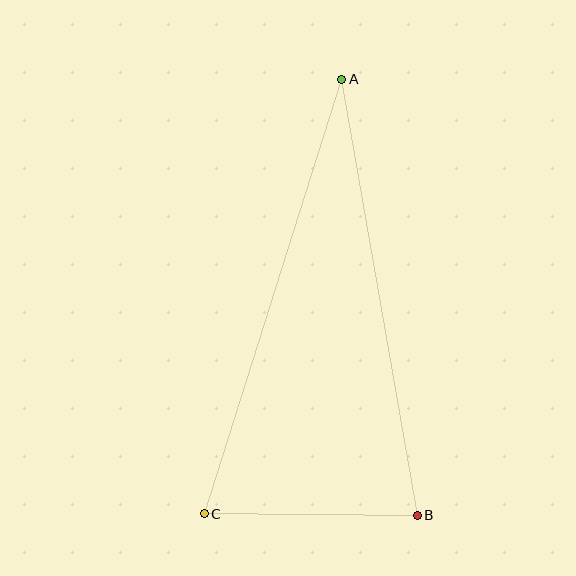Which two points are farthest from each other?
Points A and C are farthest from each other.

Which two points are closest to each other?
Points B and C are closest to each other.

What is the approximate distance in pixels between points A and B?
The distance between A and B is approximately 443 pixels.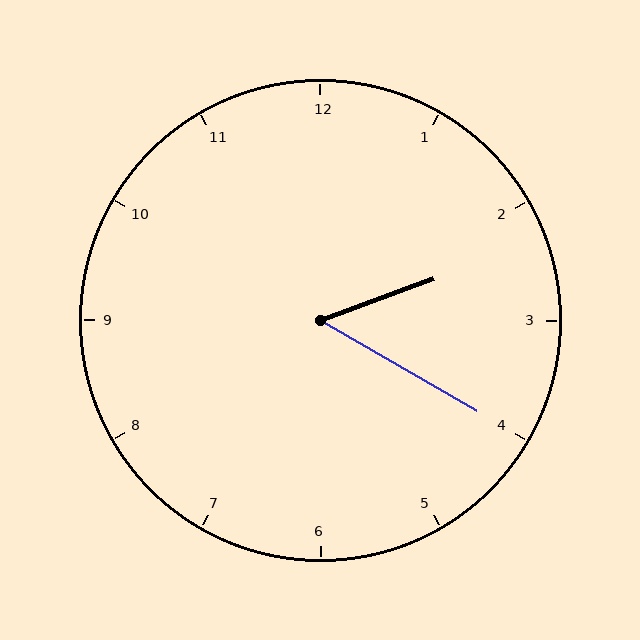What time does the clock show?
2:20.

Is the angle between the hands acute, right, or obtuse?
It is acute.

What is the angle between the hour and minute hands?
Approximately 50 degrees.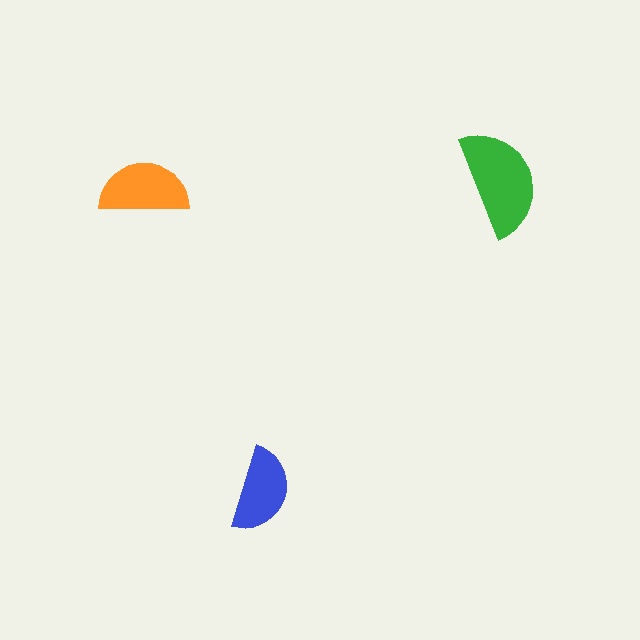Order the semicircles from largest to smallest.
the green one, the orange one, the blue one.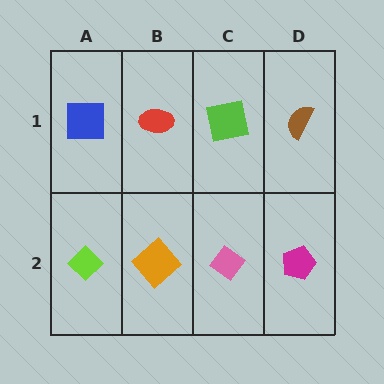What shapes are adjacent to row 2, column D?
A brown semicircle (row 1, column D), a pink diamond (row 2, column C).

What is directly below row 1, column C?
A pink diamond.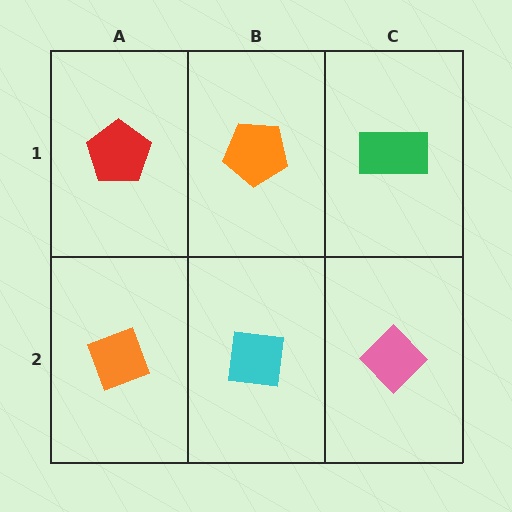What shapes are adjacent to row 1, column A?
An orange diamond (row 2, column A), an orange pentagon (row 1, column B).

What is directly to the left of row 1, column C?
An orange pentagon.